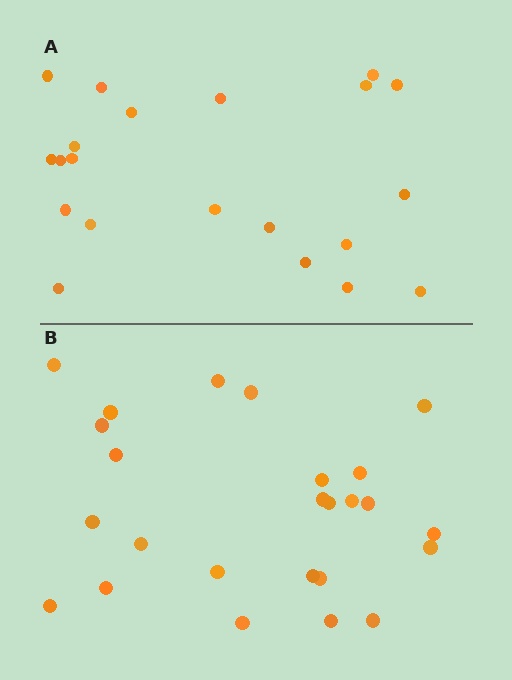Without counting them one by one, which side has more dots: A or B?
Region B (the bottom region) has more dots.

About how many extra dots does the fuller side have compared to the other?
Region B has about 4 more dots than region A.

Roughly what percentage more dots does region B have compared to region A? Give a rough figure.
About 20% more.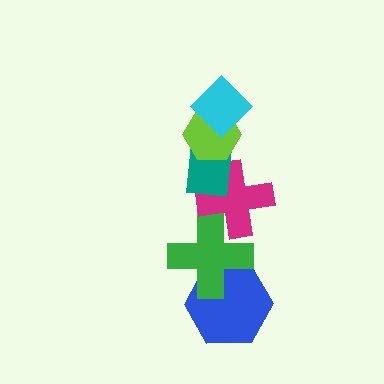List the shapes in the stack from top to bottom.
From top to bottom: the cyan diamond, the lime hexagon, the teal rectangle, the magenta cross, the green cross, the blue hexagon.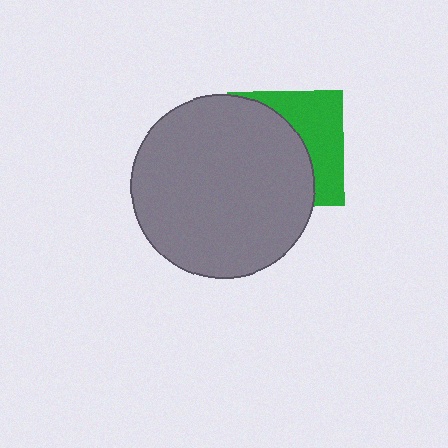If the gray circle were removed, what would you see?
You would see the complete green square.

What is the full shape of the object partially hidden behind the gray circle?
The partially hidden object is a green square.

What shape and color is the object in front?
The object in front is a gray circle.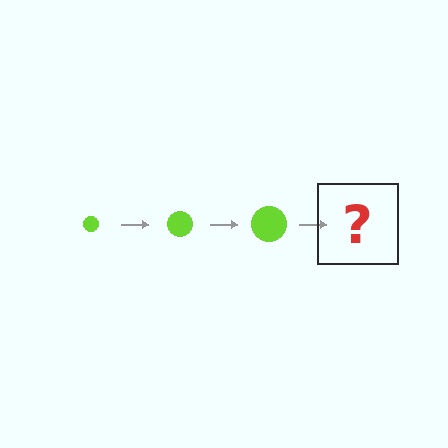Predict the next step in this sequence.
The next step is a lime circle, larger than the previous one.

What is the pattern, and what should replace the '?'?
The pattern is that the circle gets progressively larger each step. The '?' should be a lime circle, larger than the previous one.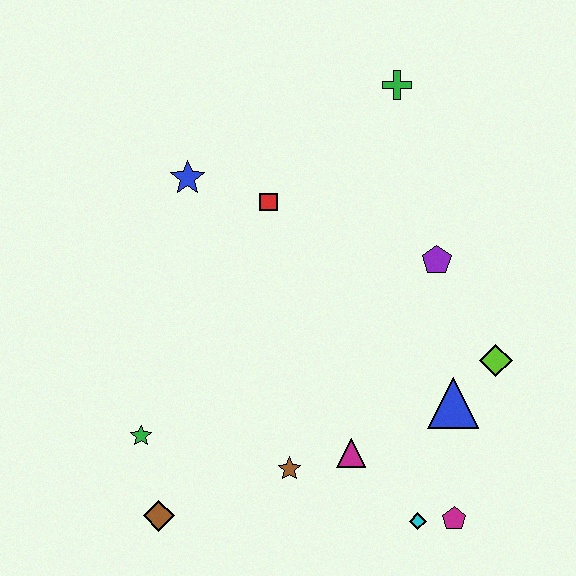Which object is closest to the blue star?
The red square is closest to the blue star.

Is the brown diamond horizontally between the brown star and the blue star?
No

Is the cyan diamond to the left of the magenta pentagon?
Yes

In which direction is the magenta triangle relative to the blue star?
The magenta triangle is below the blue star.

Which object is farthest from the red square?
The magenta pentagon is farthest from the red square.